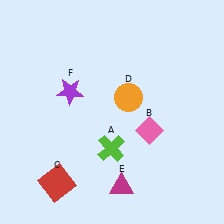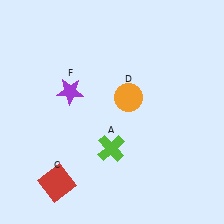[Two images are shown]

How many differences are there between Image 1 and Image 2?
There are 2 differences between the two images.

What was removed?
The magenta triangle (E), the pink diamond (B) were removed in Image 2.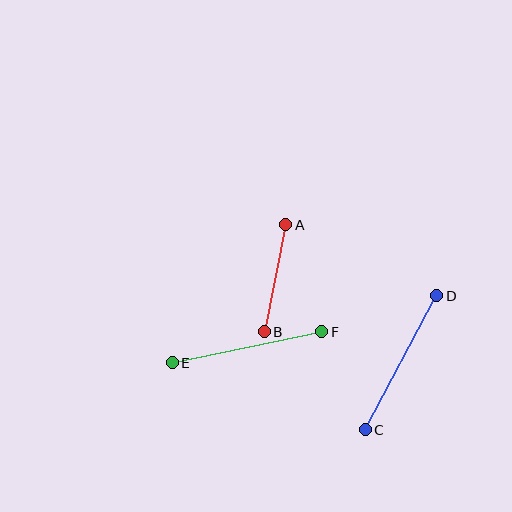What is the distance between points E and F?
The distance is approximately 153 pixels.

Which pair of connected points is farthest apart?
Points E and F are farthest apart.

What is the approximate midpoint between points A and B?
The midpoint is at approximately (275, 278) pixels.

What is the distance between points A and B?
The distance is approximately 109 pixels.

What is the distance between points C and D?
The distance is approximately 152 pixels.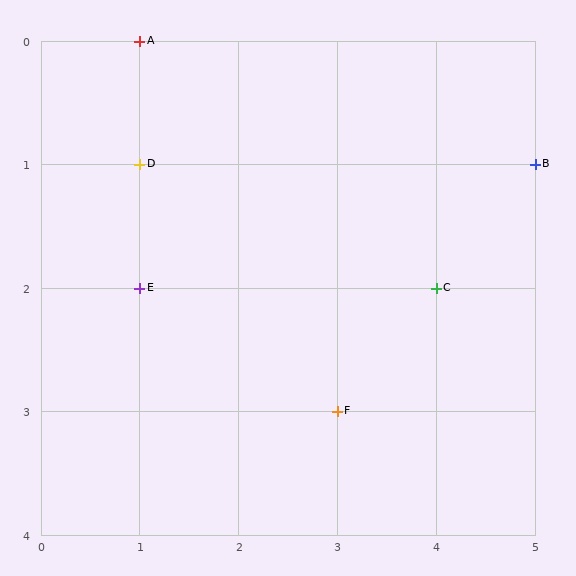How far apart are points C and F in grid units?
Points C and F are 1 column and 1 row apart (about 1.4 grid units diagonally).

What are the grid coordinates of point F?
Point F is at grid coordinates (3, 3).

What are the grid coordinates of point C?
Point C is at grid coordinates (4, 2).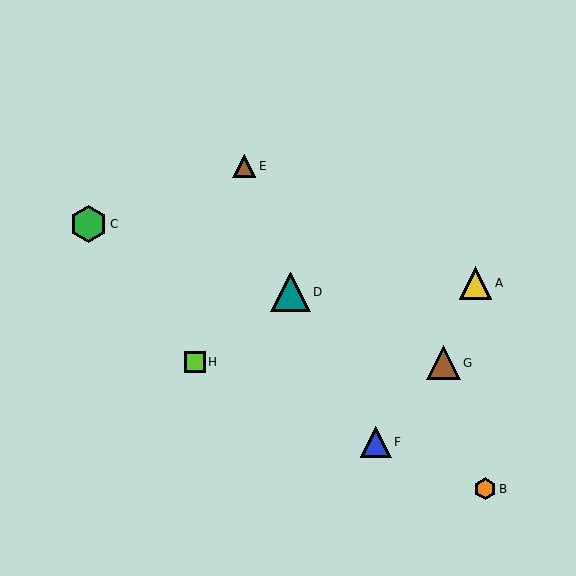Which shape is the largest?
The teal triangle (labeled D) is the largest.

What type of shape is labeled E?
Shape E is a brown triangle.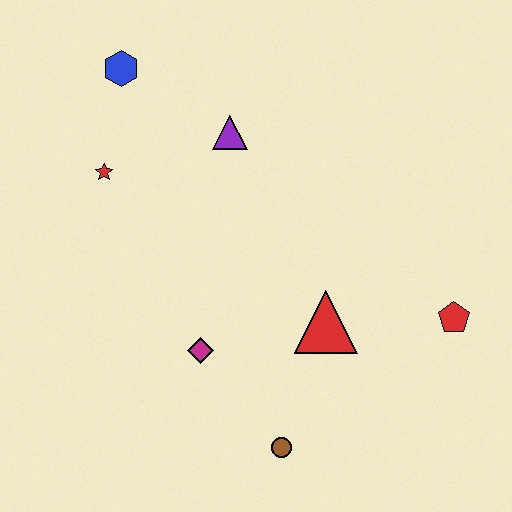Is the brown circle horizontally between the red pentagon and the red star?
Yes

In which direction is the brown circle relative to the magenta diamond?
The brown circle is below the magenta diamond.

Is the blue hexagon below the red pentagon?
No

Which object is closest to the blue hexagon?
The red star is closest to the blue hexagon.